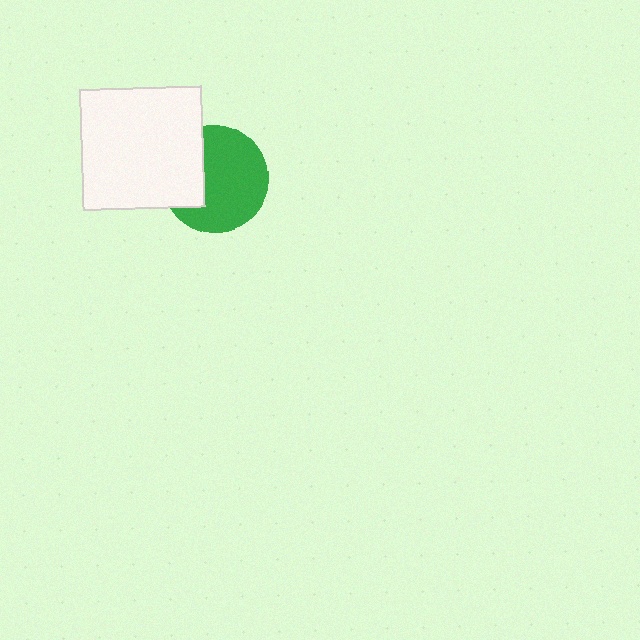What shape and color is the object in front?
The object in front is a white rectangle.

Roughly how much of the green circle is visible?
Most of it is visible (roughly 68%).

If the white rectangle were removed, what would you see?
You would see the complete green circle.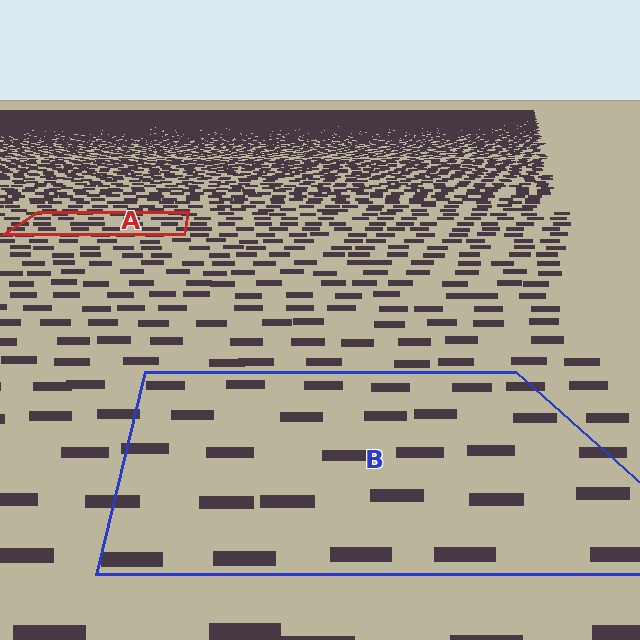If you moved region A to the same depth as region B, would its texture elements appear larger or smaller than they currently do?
They would appear larger. At a closer depth, the same texture elements are projected at a bigger on-screen size.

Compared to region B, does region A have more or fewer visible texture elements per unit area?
Region A has more texture elements per unit area — they are packed more densely because it is farther away.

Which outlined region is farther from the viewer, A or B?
Region A is farther from the viewer — the texture elements inside it appear smaller and more densely packed.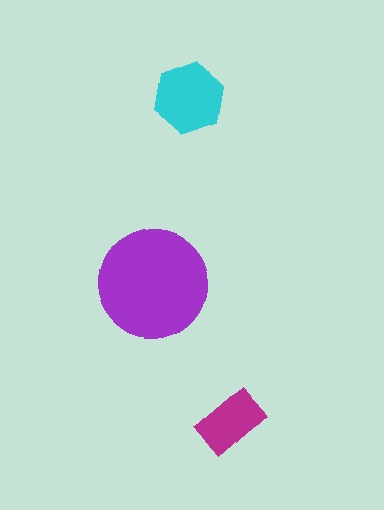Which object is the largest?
The purple circle.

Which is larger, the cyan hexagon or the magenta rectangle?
The cyan hexagon.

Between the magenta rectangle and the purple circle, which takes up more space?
The purple circle.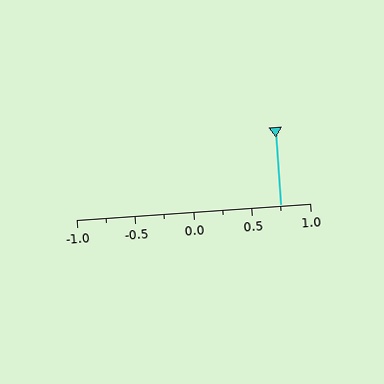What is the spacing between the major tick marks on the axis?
The major ticks are spaced 0.5 apart.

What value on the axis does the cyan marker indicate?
The marker indicates approximately 0.75.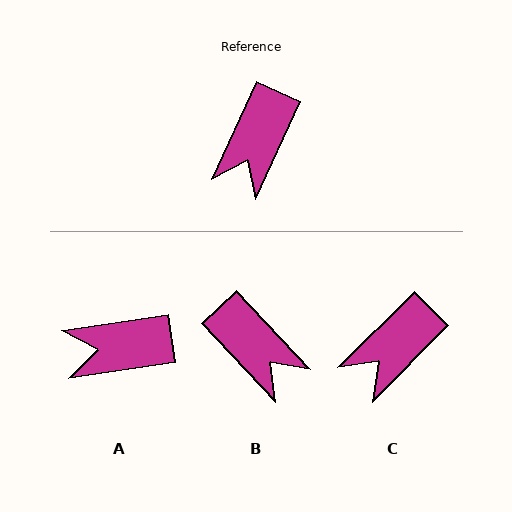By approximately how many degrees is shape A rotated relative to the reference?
Approximately 57 degrees clockwise.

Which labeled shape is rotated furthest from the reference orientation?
B, about 67 degrees away.